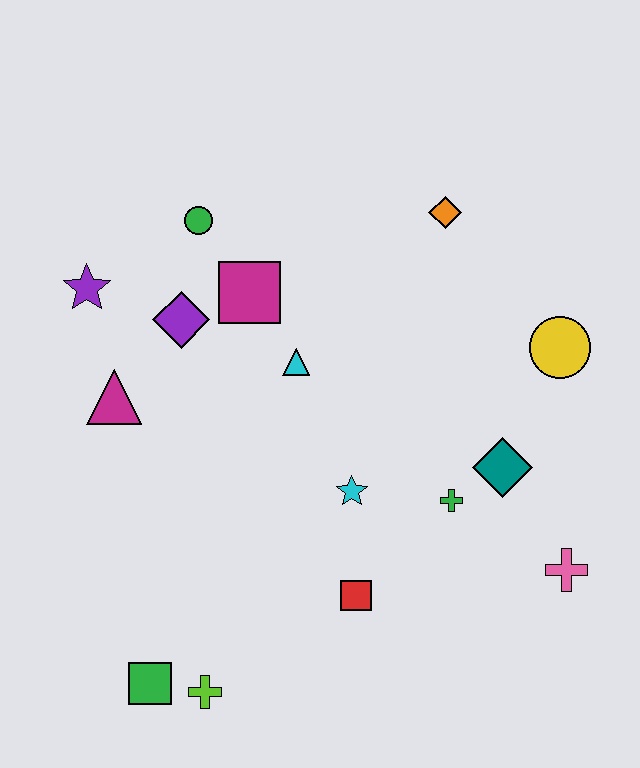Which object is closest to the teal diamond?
The green cross is closest to the teal diamond.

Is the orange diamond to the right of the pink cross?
No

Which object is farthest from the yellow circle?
The green square is farthest from the yellow circle.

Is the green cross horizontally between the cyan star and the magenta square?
No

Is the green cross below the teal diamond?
Yes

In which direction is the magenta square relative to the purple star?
The magenta square is to the right of the purple star.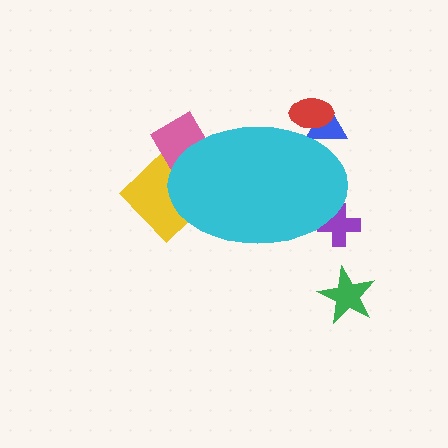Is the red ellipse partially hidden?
Yes, the red ellipse is partially hidden behind the cyan ellipse.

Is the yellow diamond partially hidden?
Yes, the yellow diamond is partially hidden behind the cyan ellipse.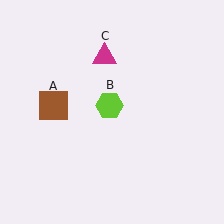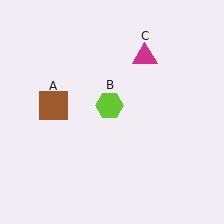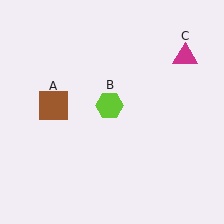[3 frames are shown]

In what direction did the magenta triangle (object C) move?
The magenta triangle (object C) moved right.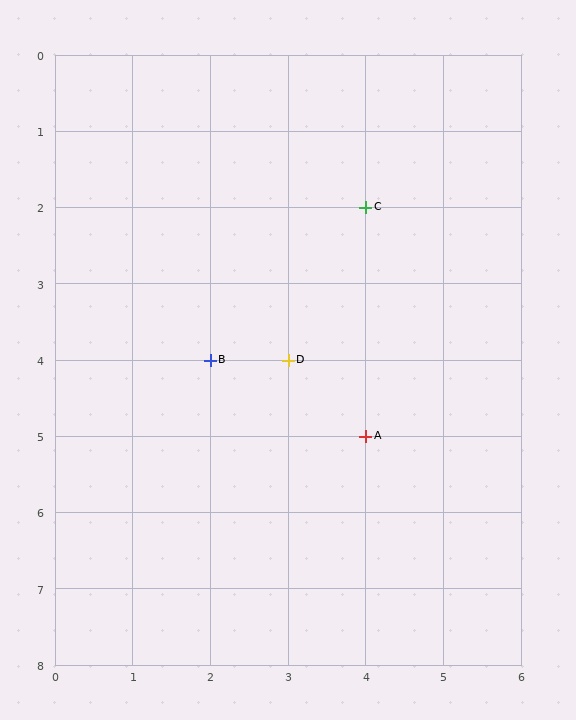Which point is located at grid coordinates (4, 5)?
Point A is at (4, 5).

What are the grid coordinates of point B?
Point B is at grid coordinates (2, 4).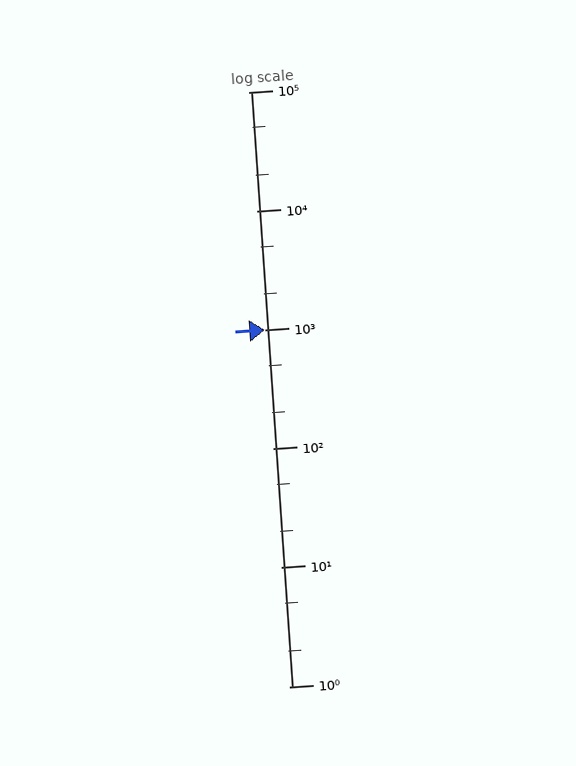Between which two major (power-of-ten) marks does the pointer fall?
The pointer is between 1000 and 10000.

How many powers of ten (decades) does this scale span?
The scale spans 5 decades, from 1 to 100000.